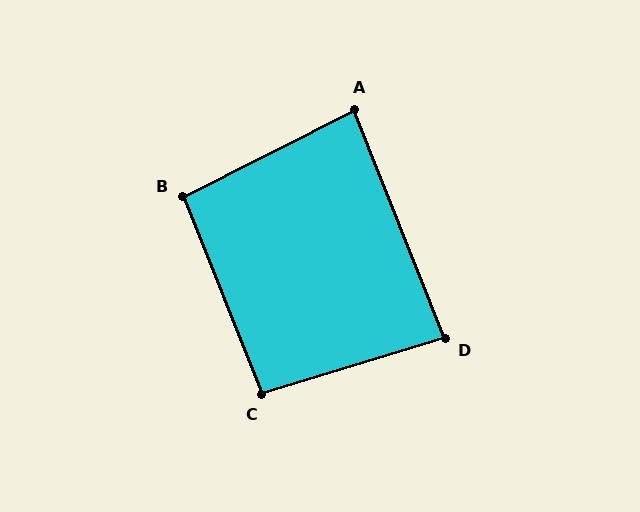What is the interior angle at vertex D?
Approximately 85 degrees (approximately right).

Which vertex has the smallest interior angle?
A, at approximately 85 degrees.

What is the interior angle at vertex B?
Approximately 95 degrees (approximately right).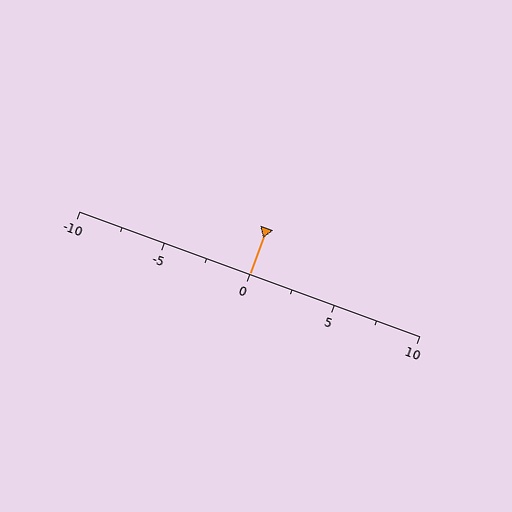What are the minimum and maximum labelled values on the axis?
The axis runs from -10 to 10.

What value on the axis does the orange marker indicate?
The marker indicates approximately 0.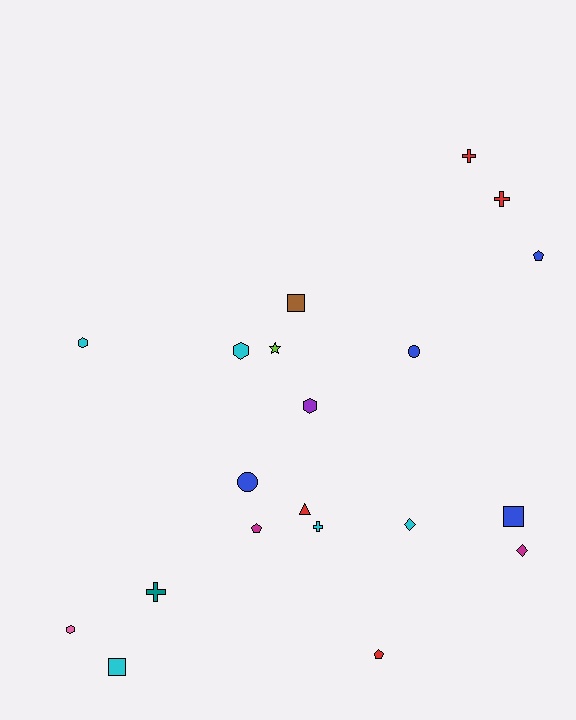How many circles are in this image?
There are 2 circles.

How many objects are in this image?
There are 20 objects.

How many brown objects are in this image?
There is 1 brown object.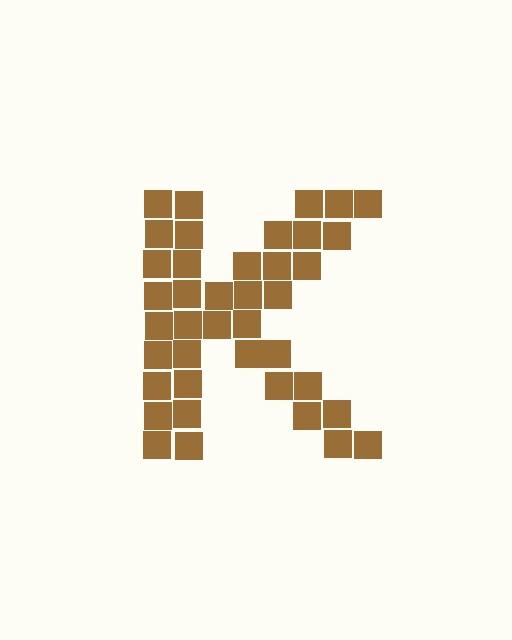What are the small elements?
The small elements are squares.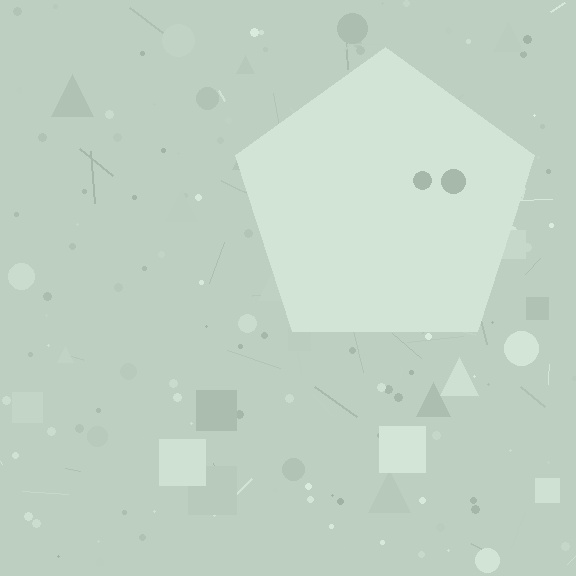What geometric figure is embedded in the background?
A pentagon is embedded in the background.